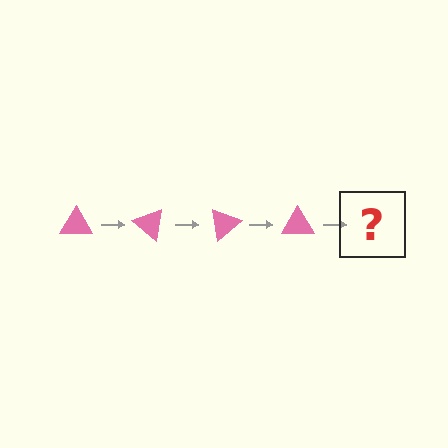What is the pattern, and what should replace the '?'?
The pattern is that the triangle rotates 40 degrees each step. The '?' should be a pink triangle rotated 160 degrees.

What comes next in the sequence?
The next element should be a pink triangle rotated 160 degrees.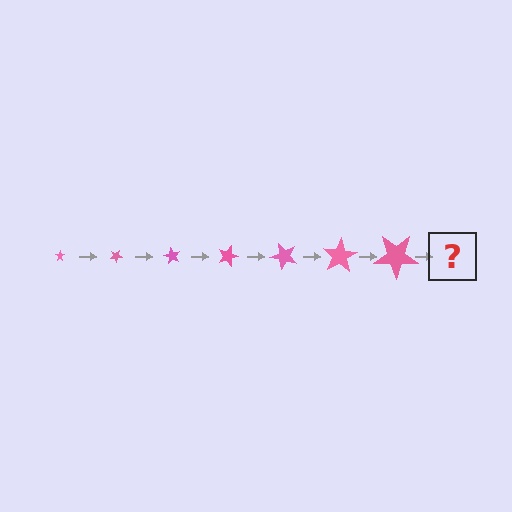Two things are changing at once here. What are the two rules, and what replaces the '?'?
The two rules are that the star grows larger each step and it rotates 30 degrees each step. The '?' should be a star, larger than the previous one and rotated 210 degrees from the start.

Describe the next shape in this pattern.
It should be a star, larger than the previous one and rotated 210 degrees from the start.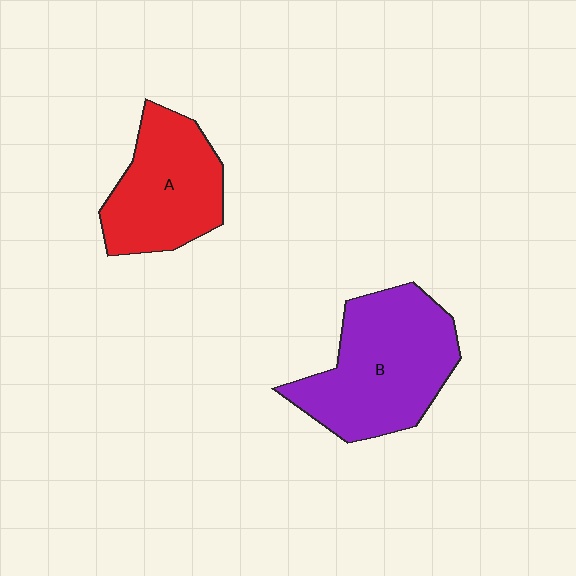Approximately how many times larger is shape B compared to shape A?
Approximately 1.3 times.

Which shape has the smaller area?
Shape A (red).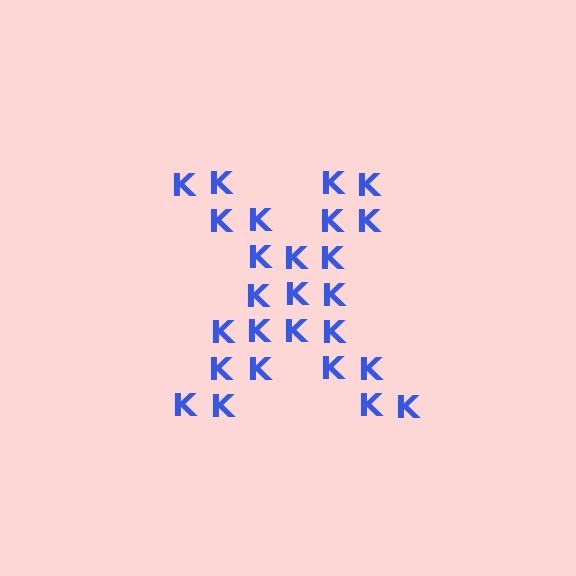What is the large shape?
The large shape is the letter X.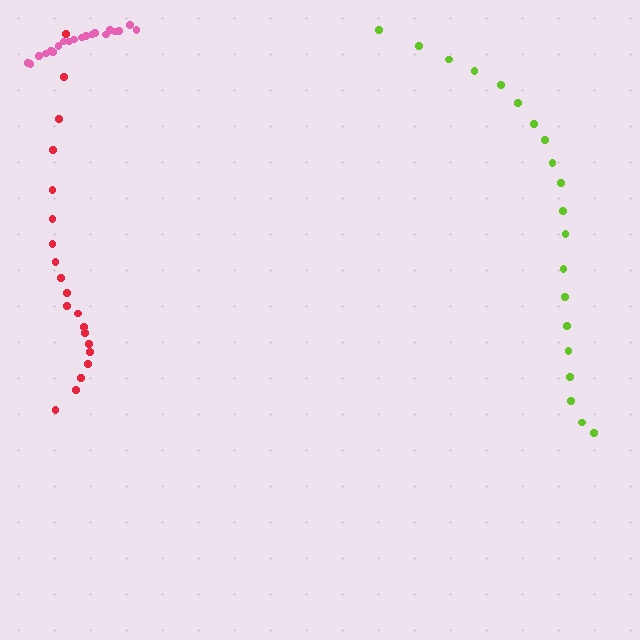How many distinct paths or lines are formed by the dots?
There are 3 distinct paths.